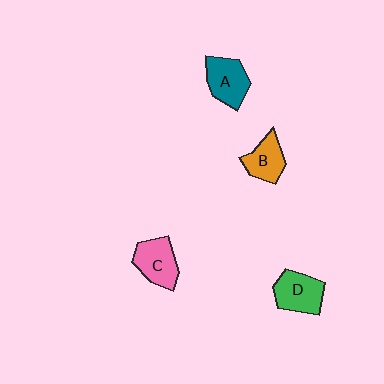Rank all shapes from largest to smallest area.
From largest to smallest: D (green), A (teal), C (pink), B (orange).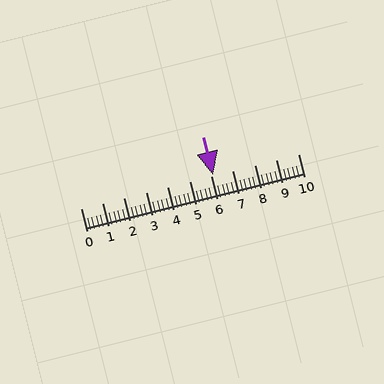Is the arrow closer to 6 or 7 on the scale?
The arrow is closer to 6.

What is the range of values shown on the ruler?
The ruler shows values from 0 to 10.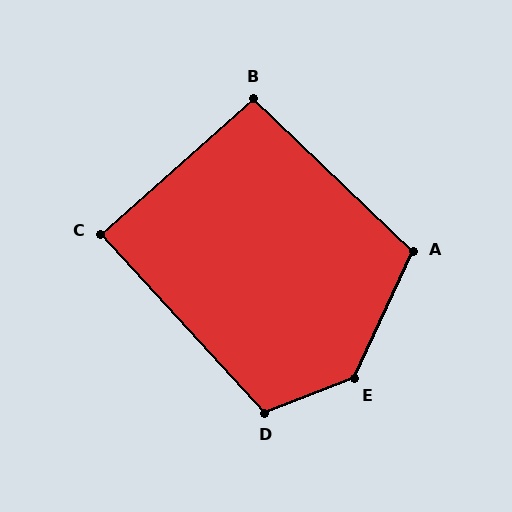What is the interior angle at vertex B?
Approximately 95 degrees (approximately right).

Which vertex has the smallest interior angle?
C, at approximately 89 degrees.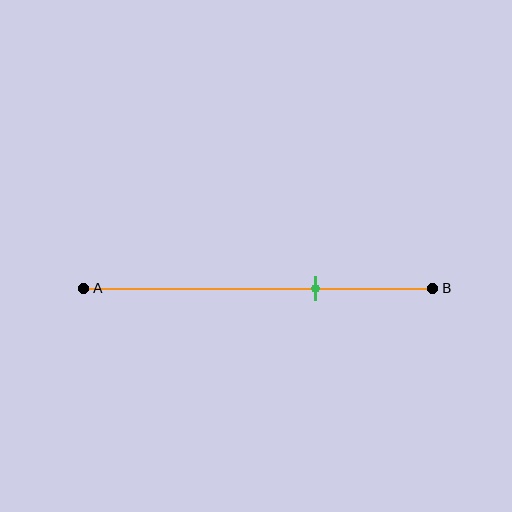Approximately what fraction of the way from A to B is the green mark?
The green mark is approximately 65% of the way from A to B.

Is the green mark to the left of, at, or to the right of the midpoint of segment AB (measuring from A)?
The green mark is to the right of the midpoint of segment AB.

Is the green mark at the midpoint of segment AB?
No, the mark is at about 65% from A, not at the 50% midpoint.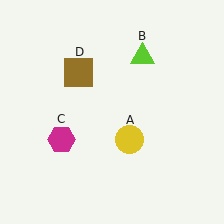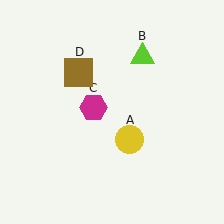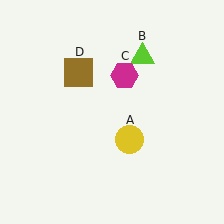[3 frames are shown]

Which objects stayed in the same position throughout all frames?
Yellow circle (object A) and lime triangle (object B) and brown square (object D) remained stationary.